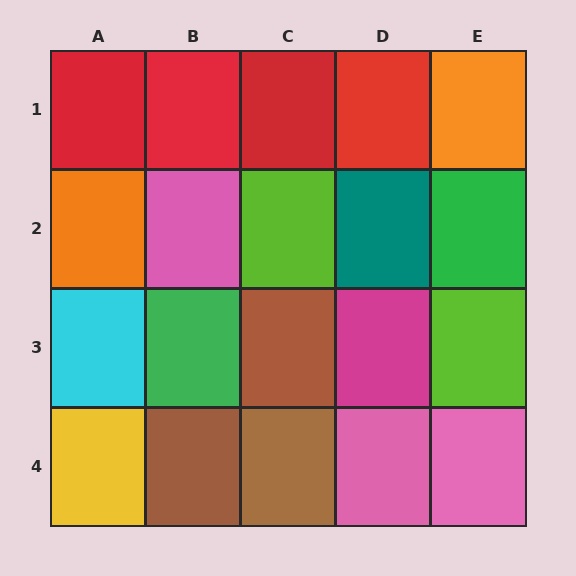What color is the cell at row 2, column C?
Lime.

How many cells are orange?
2 cells are orange.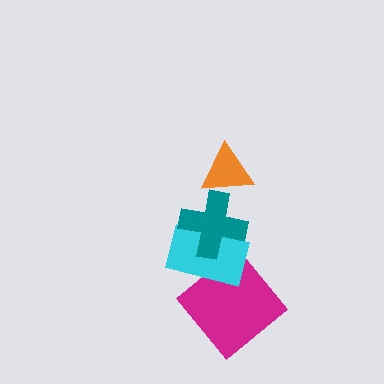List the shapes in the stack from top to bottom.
From top to bottom: the orange triangle, the teal cross, the cyan rectangle, the magenta diamond.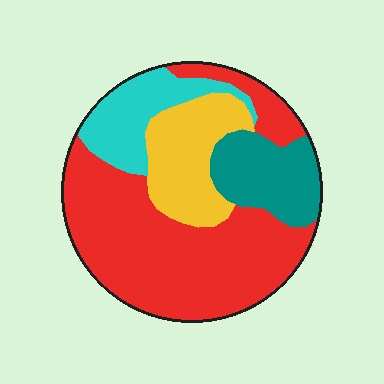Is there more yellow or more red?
Red.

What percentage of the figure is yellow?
Yellow takes up between a sixth and a third of the figure.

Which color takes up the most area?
Red, at roughly 55%.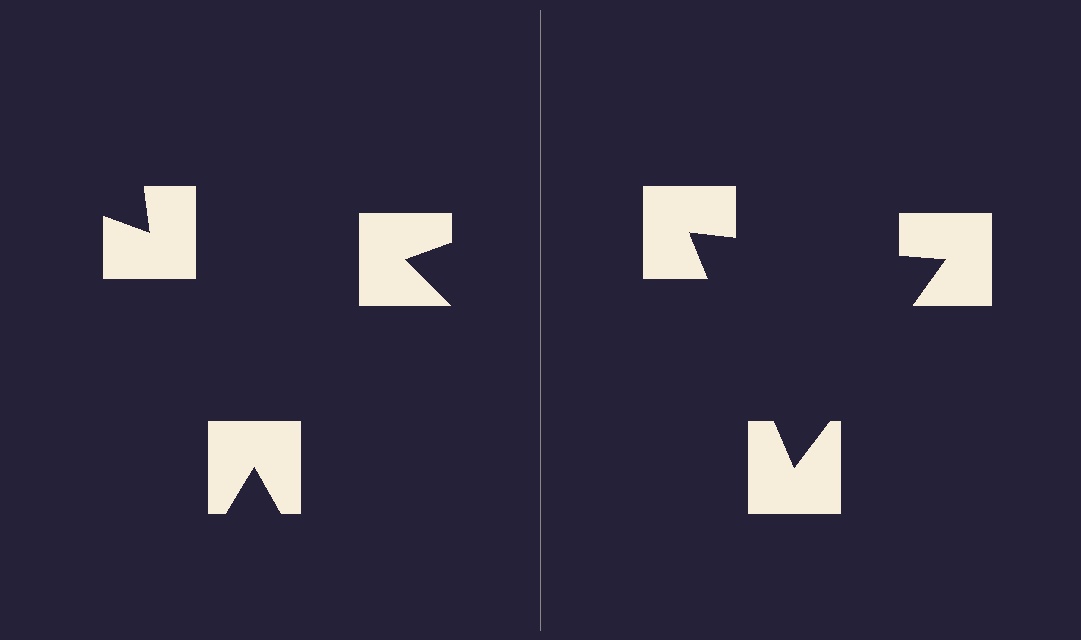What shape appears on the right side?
An illusory triangle.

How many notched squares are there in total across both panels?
6 — 3 on each side.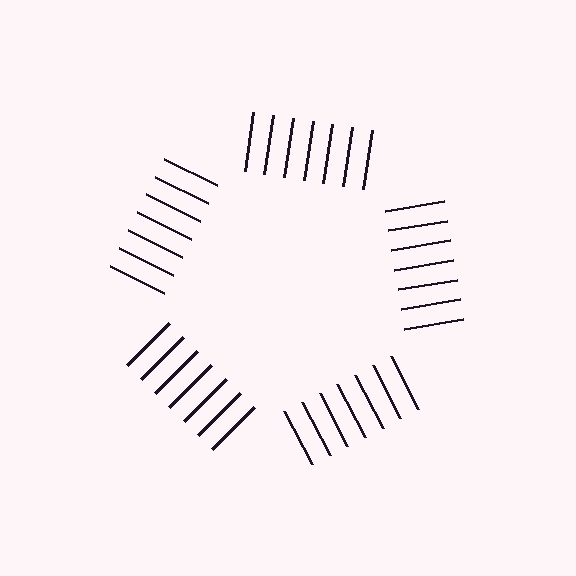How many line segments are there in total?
35 — 7 along each of the 5 edges.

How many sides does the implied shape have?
5 sides — the line-ends trace a pentagon.